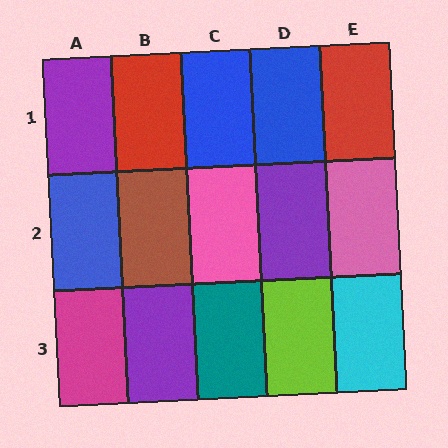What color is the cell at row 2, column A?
Blue.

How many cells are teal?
1 cell is teal.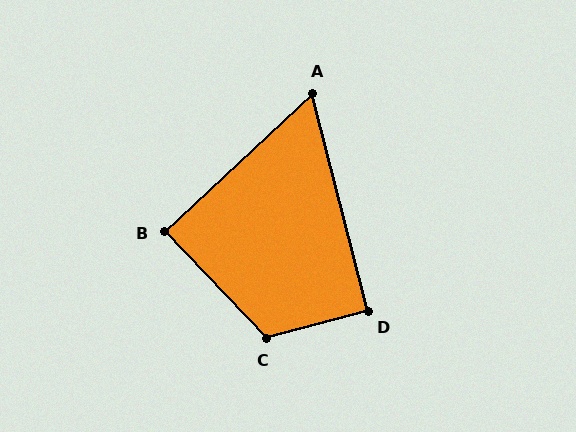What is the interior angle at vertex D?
Approximately 91 degrees (approximately right).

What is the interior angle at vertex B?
Approximately 89 degrees (approximately right).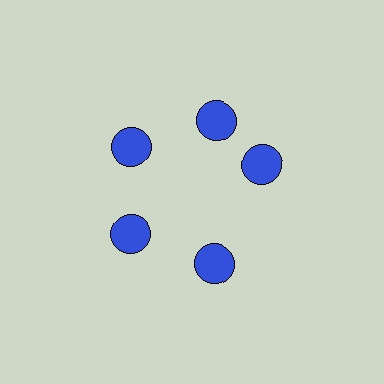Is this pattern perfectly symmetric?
No. The 5 blue circles are arranged in a ring, but one element near the 3 o'clock position is rotated out of alignment along the ring, breaking the 5-fold rotational symmetry.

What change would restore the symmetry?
The symmetry would be restored by rotating it back into even spacing with its neighbors so that all 5 circles sit at equal angles and equal distance from the center.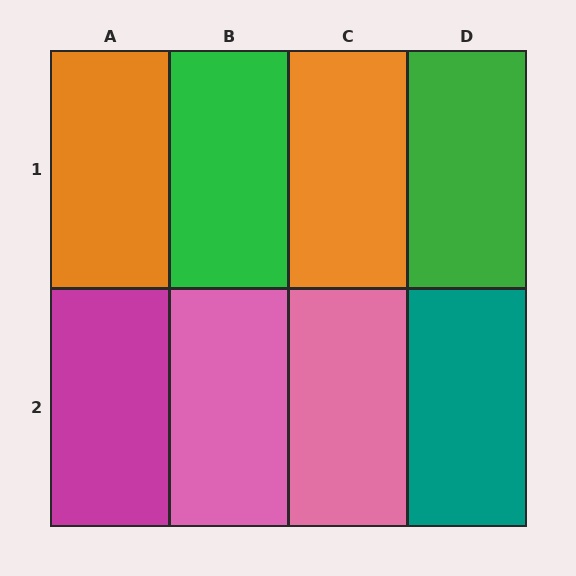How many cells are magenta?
1 cell is magenta.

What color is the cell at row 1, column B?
Green.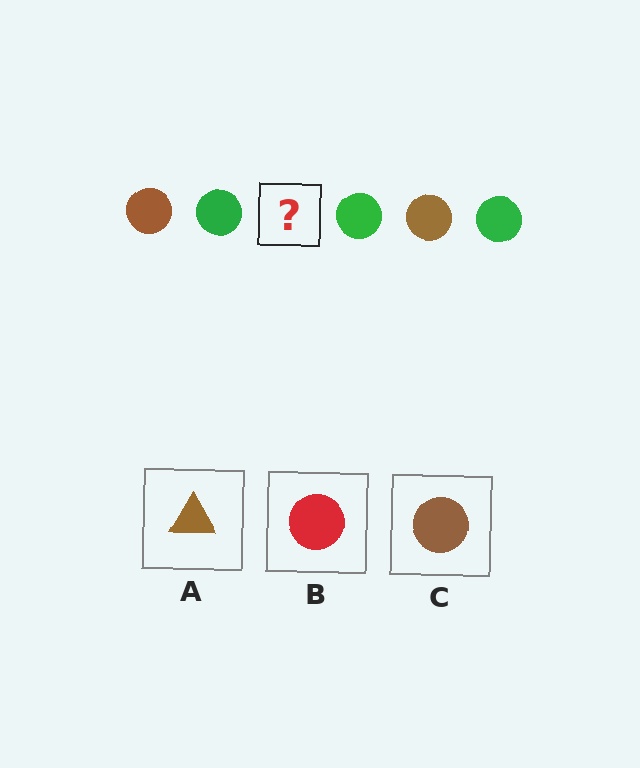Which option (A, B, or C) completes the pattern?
C.